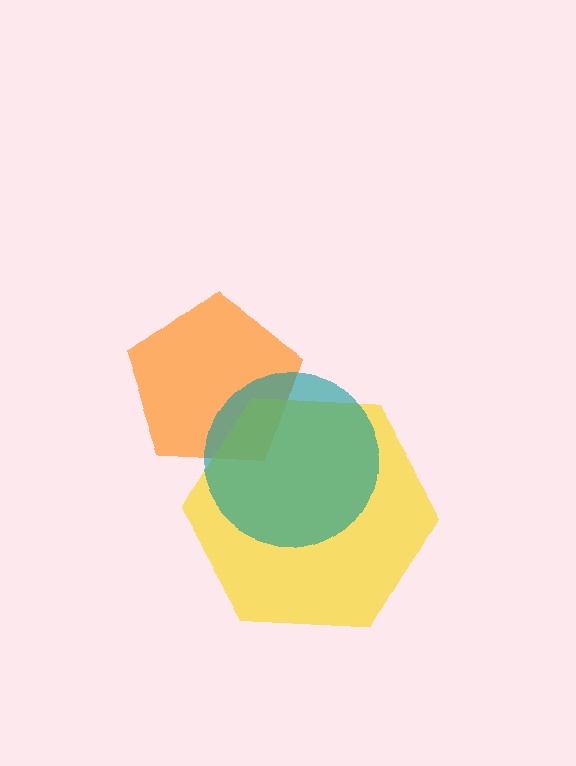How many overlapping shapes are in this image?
There are 3 overlapping shapes in the image.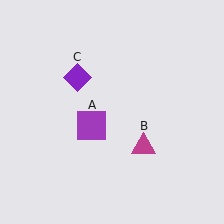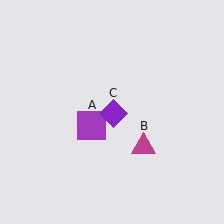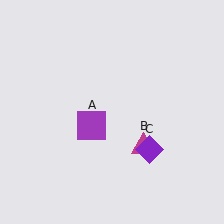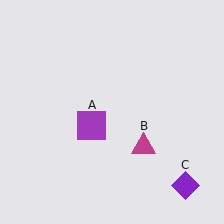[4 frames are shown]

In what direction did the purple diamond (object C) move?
The purple diamond (object C) moved down and to the right.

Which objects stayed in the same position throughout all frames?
Purple square (object A) and magenta triangle (object B) remained stationary.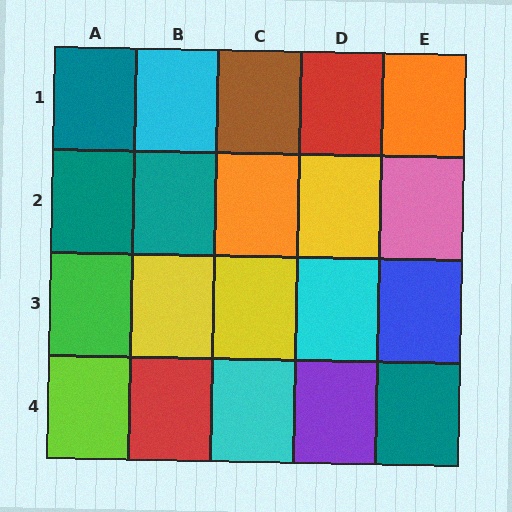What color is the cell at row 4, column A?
Lime.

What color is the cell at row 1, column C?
Brown.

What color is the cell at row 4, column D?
Purple.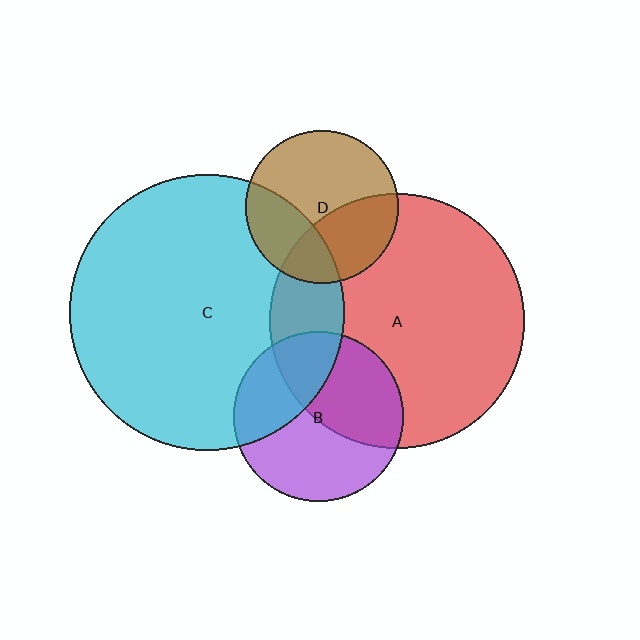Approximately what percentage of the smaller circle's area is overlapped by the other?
Approximately 35%.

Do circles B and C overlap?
Yes.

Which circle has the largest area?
Circle C (cyan).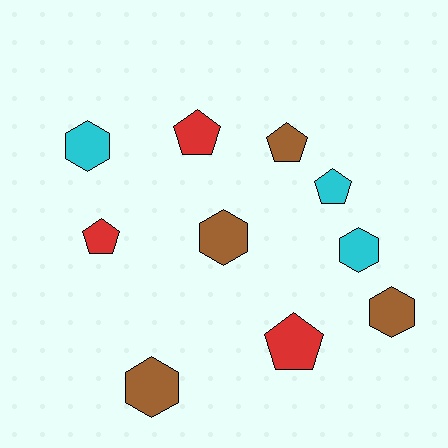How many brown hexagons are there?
There are 3 brown hexagons.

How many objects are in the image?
There are 10 objects.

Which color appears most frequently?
Brown, with 4 objects.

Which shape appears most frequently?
Pentagon, with 5 objects.